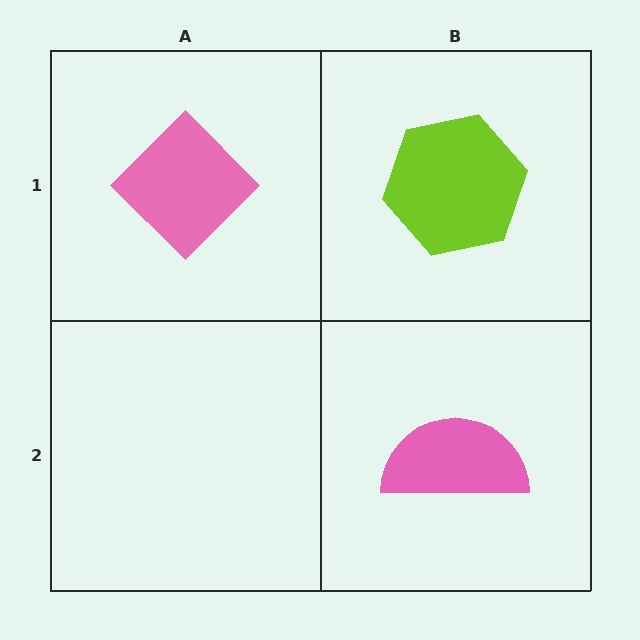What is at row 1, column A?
A pink diamond.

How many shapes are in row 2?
1 shape.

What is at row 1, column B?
A lime hexagon.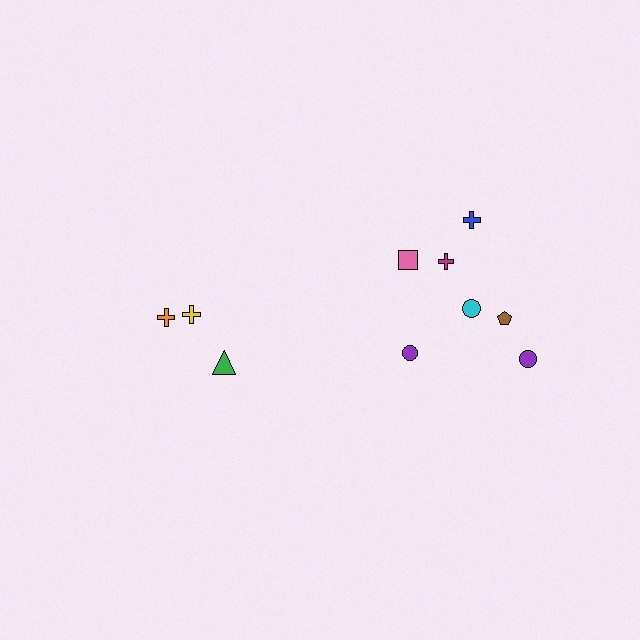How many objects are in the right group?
There are 7 objects.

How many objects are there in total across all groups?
There are 10 objects.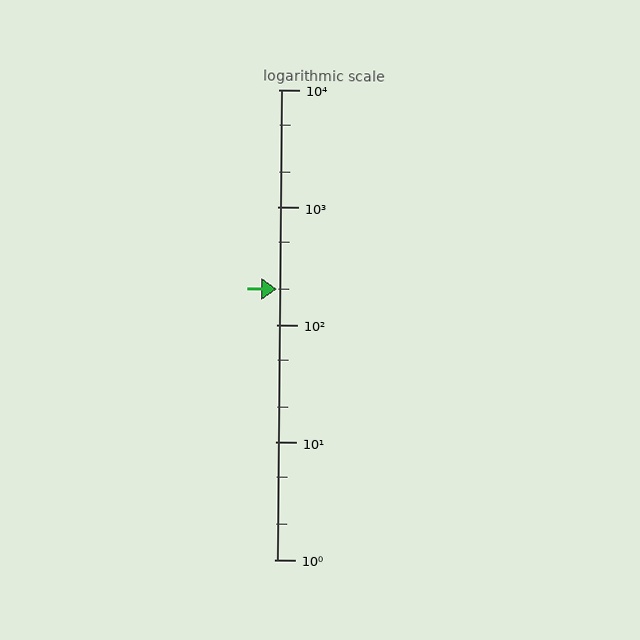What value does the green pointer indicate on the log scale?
The pointer indicates approximately 200.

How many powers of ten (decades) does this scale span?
The scale spans 4 decades, from 1 to 10000.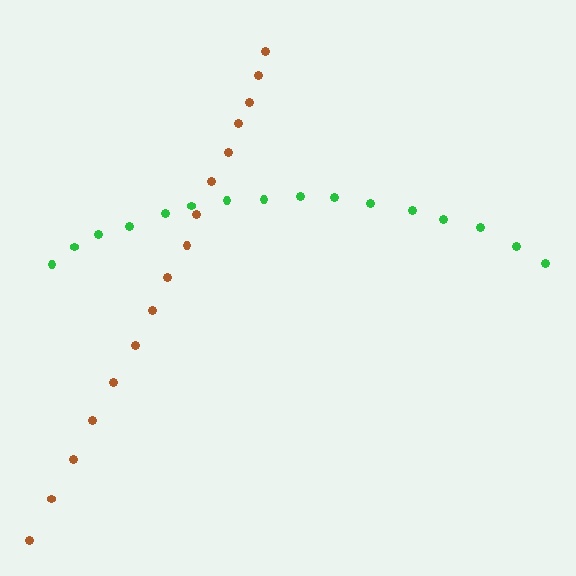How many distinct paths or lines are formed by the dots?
There are 2 distinct paths.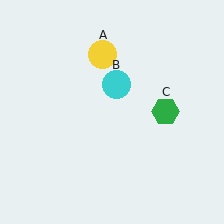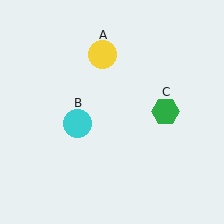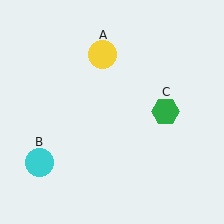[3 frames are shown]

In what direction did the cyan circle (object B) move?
The cyan circle (object B) moved down and to the left.